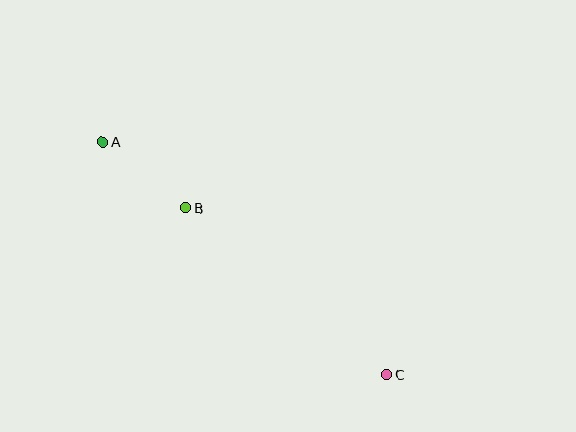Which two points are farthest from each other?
Points A and C are farthest from each other.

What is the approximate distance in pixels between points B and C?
The distance between B and C is approximately 261 pixels.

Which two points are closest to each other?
Points A and B are closest to each other.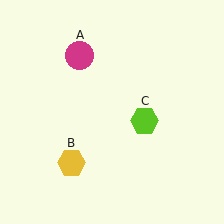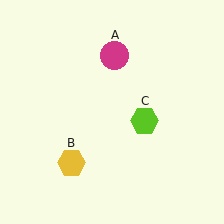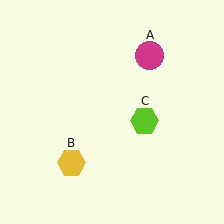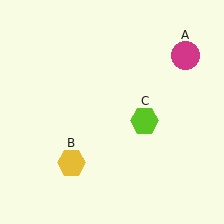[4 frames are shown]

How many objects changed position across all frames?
1 object changed position: magenta circle (object A).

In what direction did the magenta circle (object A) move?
The magenta circle (object A) moved right.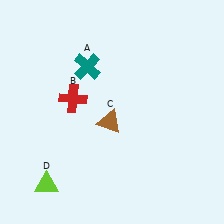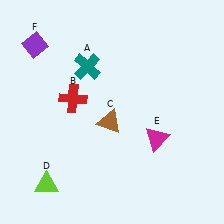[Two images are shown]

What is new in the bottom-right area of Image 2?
A magenta triangle (E) was added in the bottom-right area of Image 2.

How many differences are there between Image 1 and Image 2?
There are 2 differences between the two images.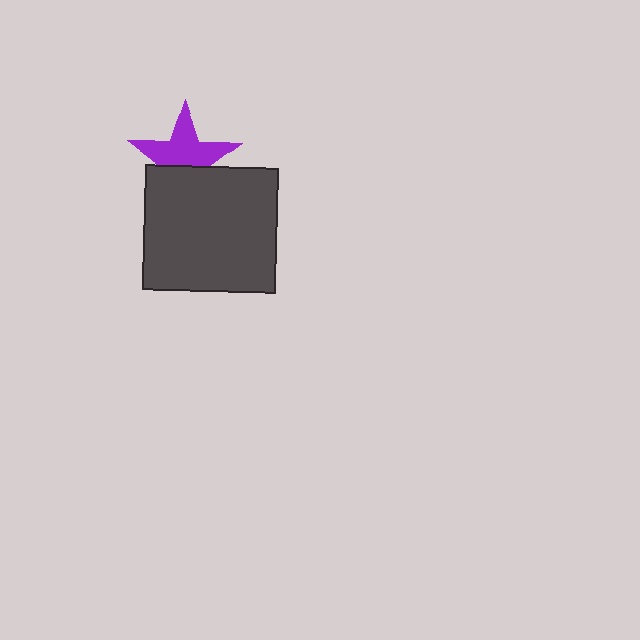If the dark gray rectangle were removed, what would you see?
You would see the complete purple star.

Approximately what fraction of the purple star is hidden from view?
Roughly 39% of the purple star is hidden behind the dark gray rectangle.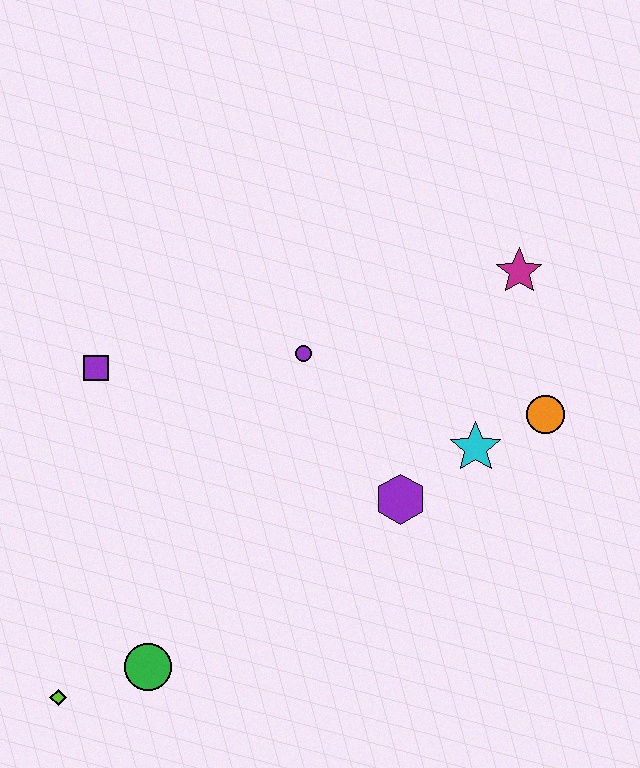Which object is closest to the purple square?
The purple circle is closest to the purple square.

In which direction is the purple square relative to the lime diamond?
The purple square is above the lime diamond.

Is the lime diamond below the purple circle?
Yes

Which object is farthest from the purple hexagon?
The lime diamond is farthest from the purple hexagon.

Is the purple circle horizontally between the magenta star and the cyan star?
No